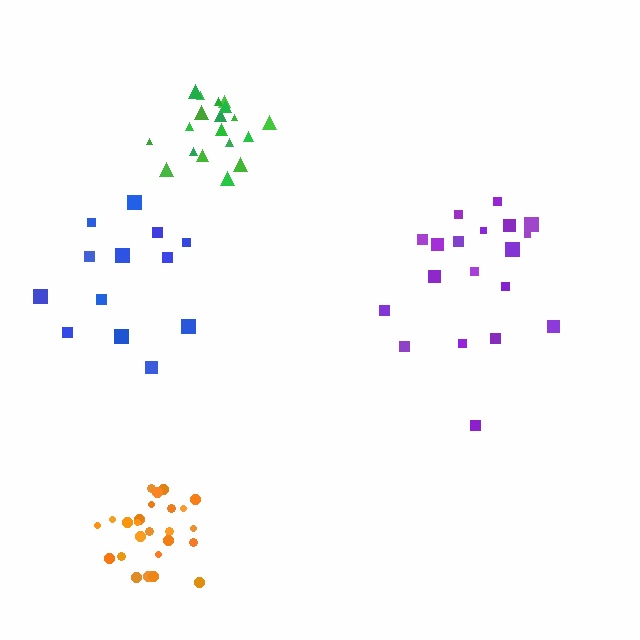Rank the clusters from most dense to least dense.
orange, green, blue, purple.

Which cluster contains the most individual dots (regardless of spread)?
Orange (26).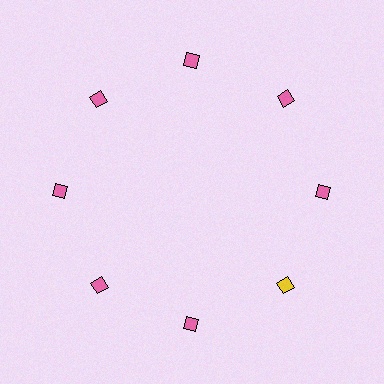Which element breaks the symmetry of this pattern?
The yellow diamond at roughly the 4 o'clock position breaks the symmetry. All other shapes are pink diamonds.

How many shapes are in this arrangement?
There are 8 shapes arranged in a ring pattern.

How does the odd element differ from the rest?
It has a different color: yellow instead of pink.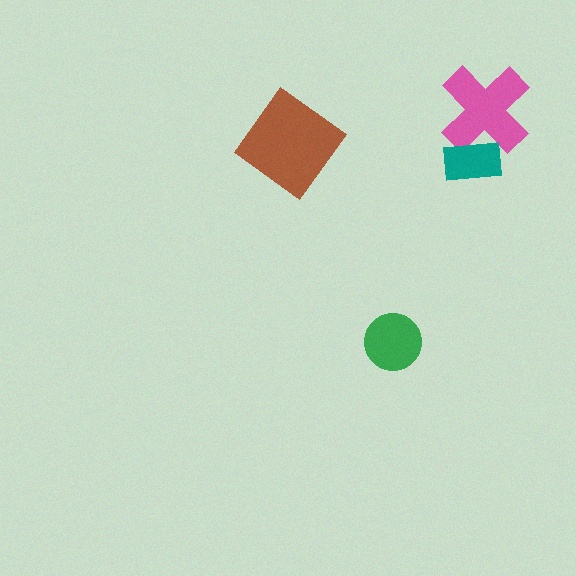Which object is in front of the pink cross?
The teal rectangle is in front of the pink cross.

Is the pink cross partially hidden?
Yes, it is partially covered by another shape.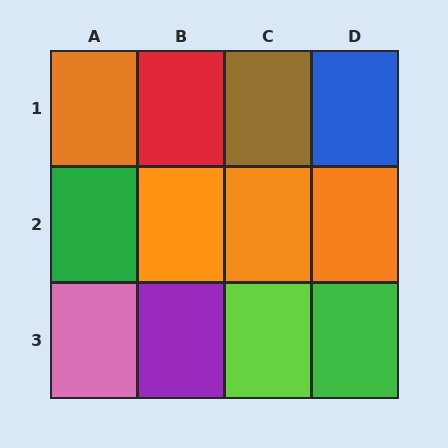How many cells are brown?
1 cell is brown.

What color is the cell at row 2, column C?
Orange.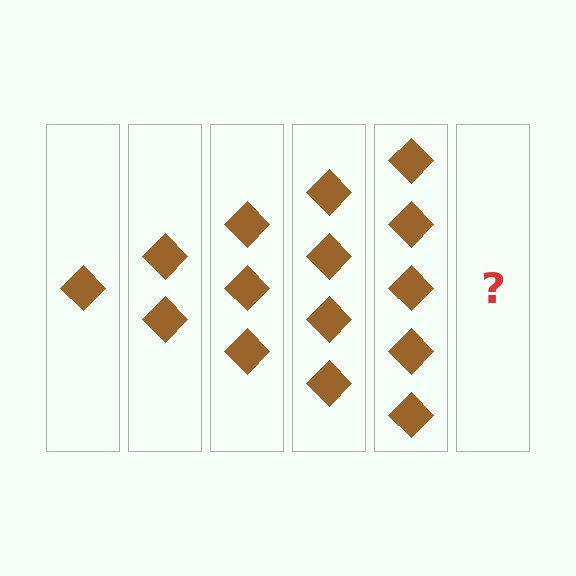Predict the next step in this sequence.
The next step is 6 diamonds.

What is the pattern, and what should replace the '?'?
The pattern is that each step adds one more diamond. The '?' should be 6 diamonds.